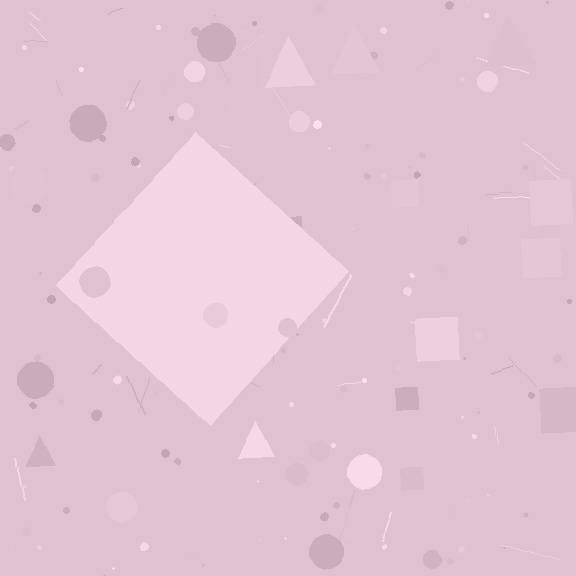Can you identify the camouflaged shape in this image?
The camouflaged shape is a diamond.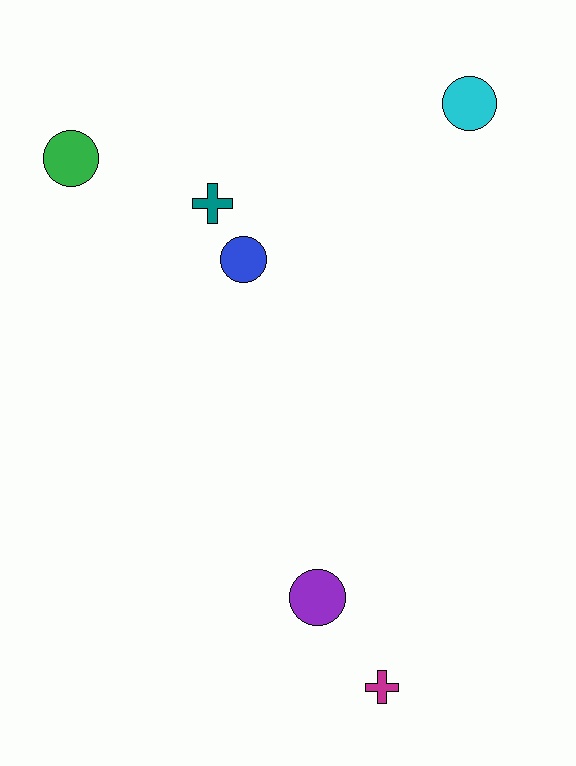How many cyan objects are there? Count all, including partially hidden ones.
There is 1 cyan object.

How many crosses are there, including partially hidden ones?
There are 2 crosses.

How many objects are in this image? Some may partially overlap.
There are 6 objects.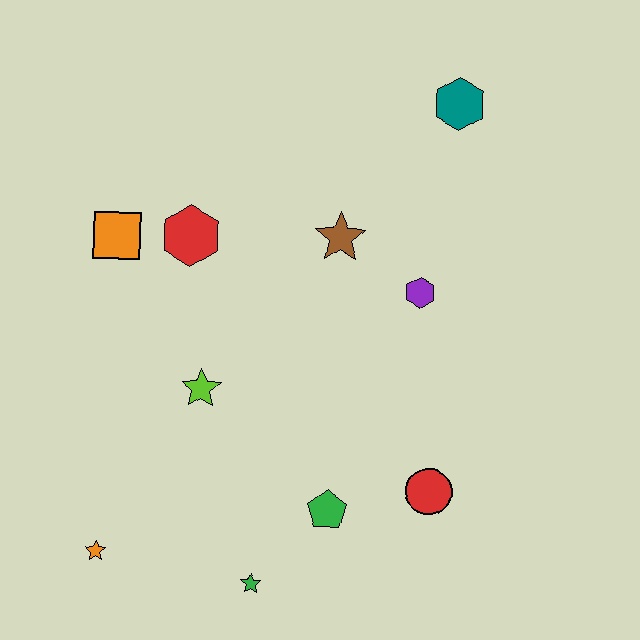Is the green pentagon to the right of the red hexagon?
Yes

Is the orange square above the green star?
Yes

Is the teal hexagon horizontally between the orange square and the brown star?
No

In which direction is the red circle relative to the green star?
The red circle is to the right of the green star.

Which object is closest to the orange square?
The red hexagon is closest to the orange square.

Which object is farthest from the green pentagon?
The teal hexagon is farthest from the green pentagon.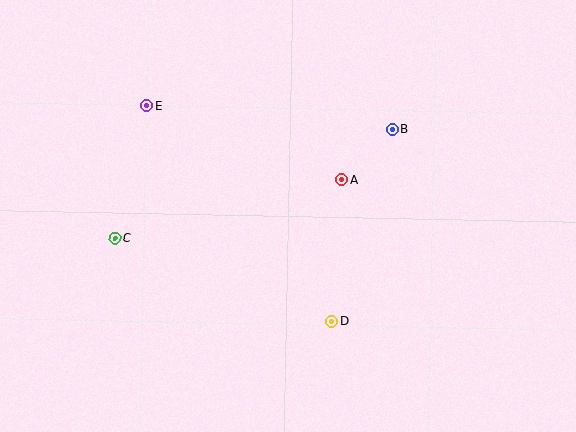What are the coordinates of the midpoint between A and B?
The midpoint between A and B is at (367, 154).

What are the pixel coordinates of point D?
Point D is at (332, 321).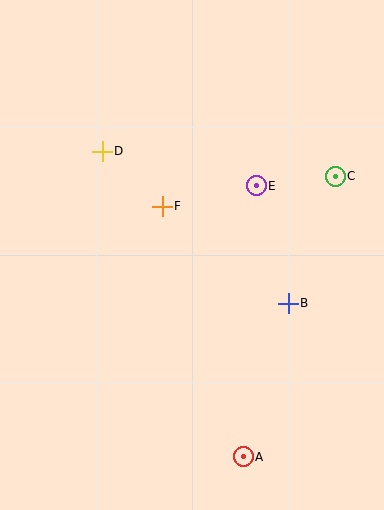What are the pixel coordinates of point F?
Point F is at (162, 206).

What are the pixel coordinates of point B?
Point B is at (288, 303).